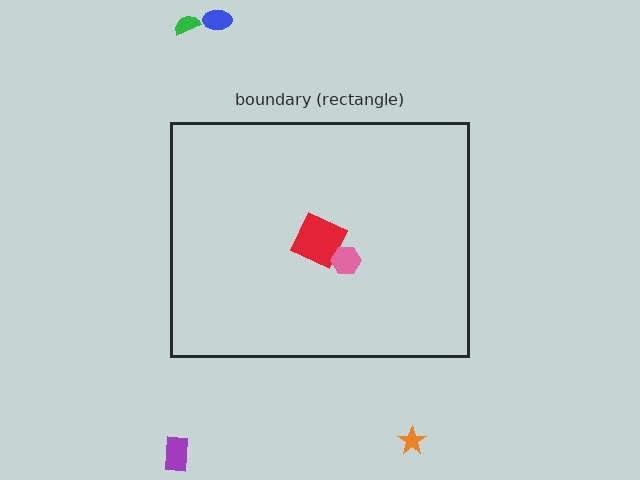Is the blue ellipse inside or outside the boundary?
Outside.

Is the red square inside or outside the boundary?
Inside.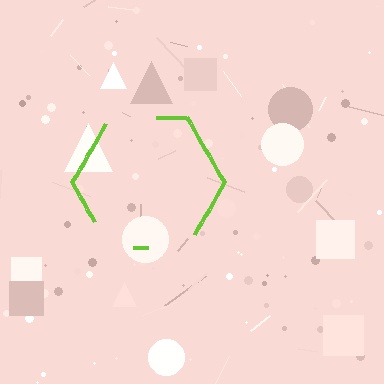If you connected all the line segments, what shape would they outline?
They would outline a hexagon.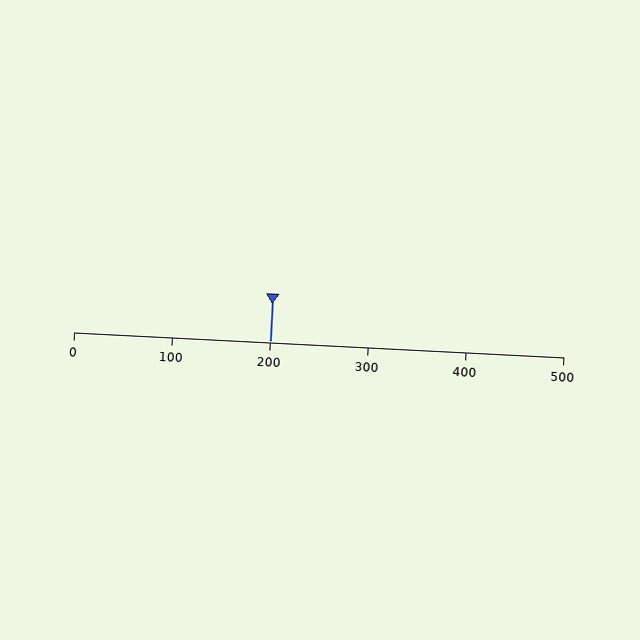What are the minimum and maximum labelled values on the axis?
The axis runs from 0 to 500.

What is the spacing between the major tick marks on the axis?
The major ticks are spaced 100 apart.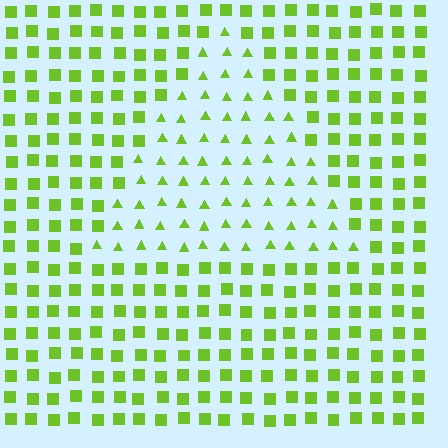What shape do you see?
I see a triangle.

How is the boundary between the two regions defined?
The boundary is defined by a change in element shape: triangles inside vs. squares outside. All elements share the same color and spacing.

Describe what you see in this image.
The image is filled with small lime elements arranged in a uniform grid. A triangle-shaped region contains triangles, while the surrounding area contains squares. The boundary is defined purely by the change in element shape.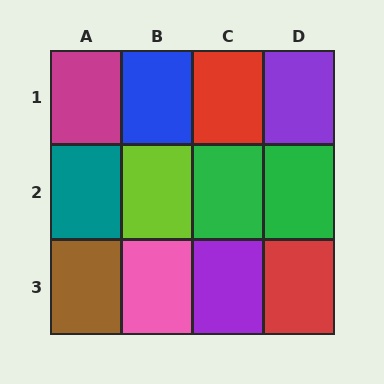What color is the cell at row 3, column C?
Purple.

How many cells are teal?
1 cell is teal.